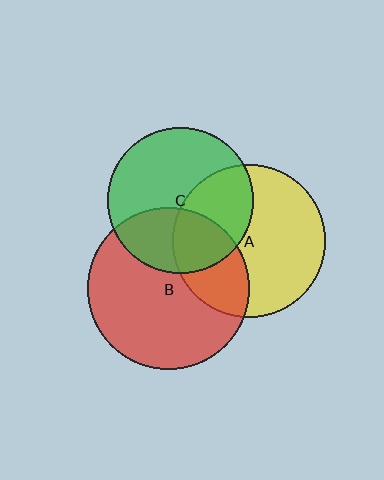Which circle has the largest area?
Circle B (red).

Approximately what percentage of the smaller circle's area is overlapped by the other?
Approximately 35%.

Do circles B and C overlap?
Yes.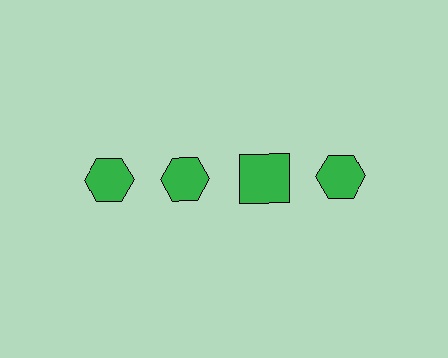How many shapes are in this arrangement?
There are 4 shapes arranged in a grid pattern.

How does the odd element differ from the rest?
It has a different shape: square instead of hexagon.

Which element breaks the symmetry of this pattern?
The green square in the top row, center column breaks the symmetry. All other shapes are green hexagons.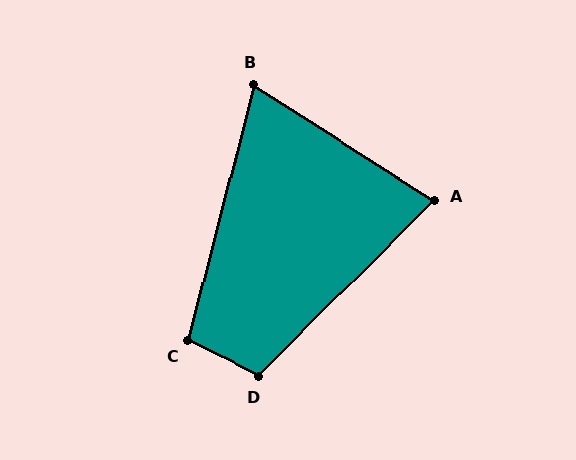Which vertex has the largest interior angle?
D, at approximately 108 degrees.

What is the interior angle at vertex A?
Approximately 78 degrees (acute).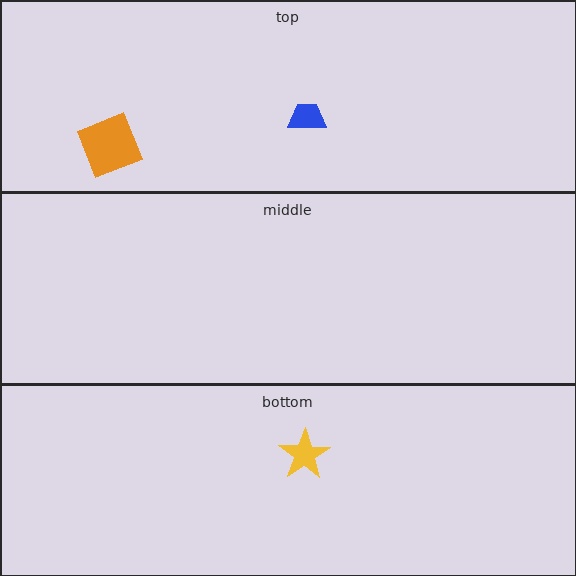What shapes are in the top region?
The blue trapezoid, the orange square.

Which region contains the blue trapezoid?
The top region.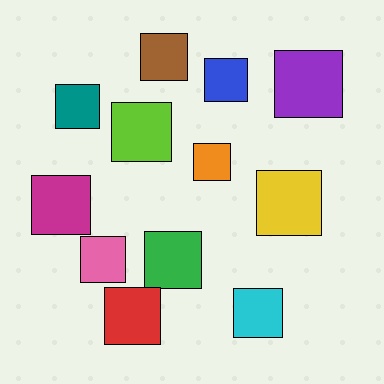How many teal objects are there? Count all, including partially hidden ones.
There is 1 teal object.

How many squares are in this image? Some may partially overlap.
There are 12 squares.